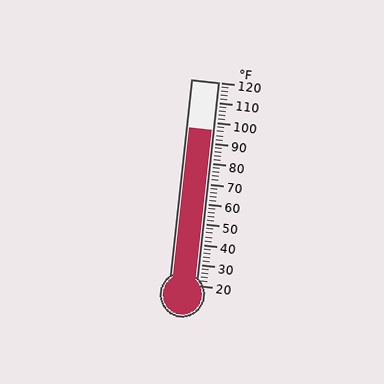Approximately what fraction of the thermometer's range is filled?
The thermometer is filled to approximately 75% of its range.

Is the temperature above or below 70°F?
The temperature is above 70°F.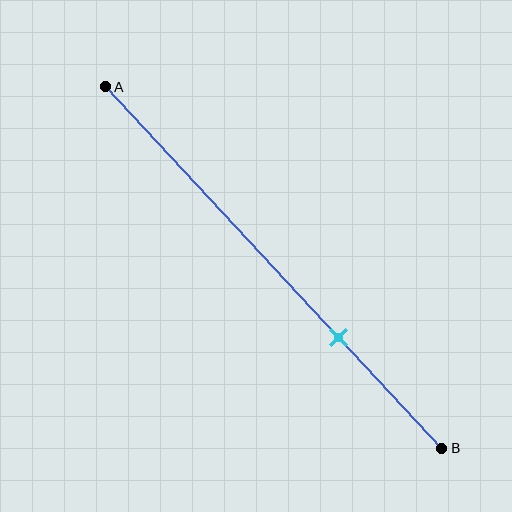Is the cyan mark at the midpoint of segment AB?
No, the mark is at about 70% from A, not at the 50% midpoint.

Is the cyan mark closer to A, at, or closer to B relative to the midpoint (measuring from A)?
The cyan mark is closer to point B than the midpoint of segment AB.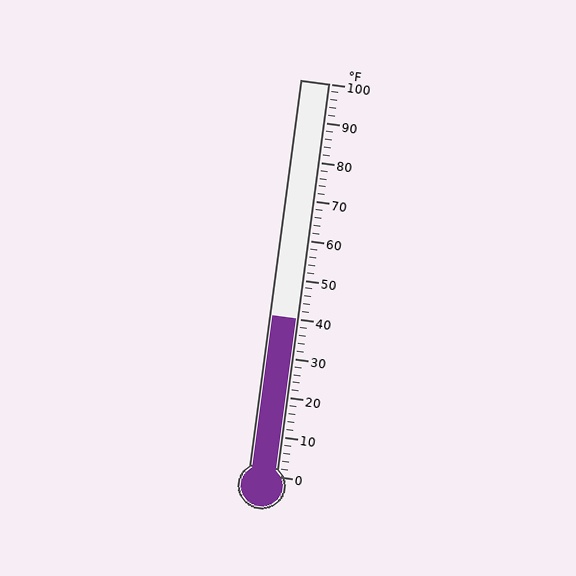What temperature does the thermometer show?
The thermometer shows approximately 40°F.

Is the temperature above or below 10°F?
The temperature is above 10°F.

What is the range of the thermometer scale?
The thermometer scale ranges from 0°F to 100°F.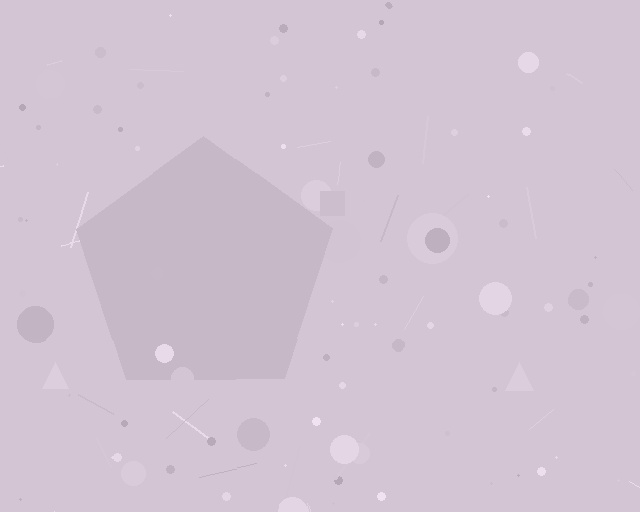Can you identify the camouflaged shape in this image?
The camouflaged shape is a pentagon.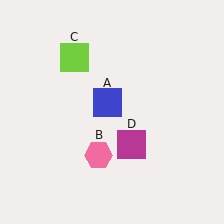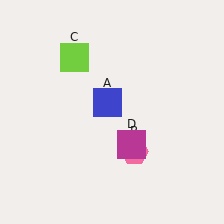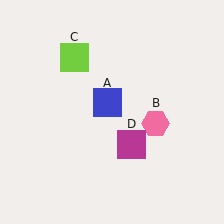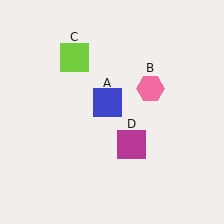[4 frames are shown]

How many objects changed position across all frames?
1 object changed position: pink hexagon (object B).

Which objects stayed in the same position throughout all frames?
Blue square (object A) and lime square (object C) and magenta square (object D) remained stationary.